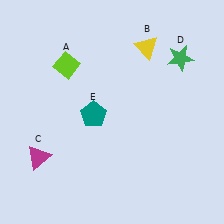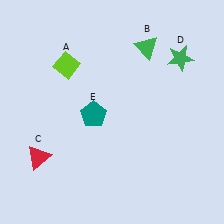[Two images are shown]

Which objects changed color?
B changed from yellow to green. C changed from magenta to red.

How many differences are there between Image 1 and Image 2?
There are 2 differences between the two images.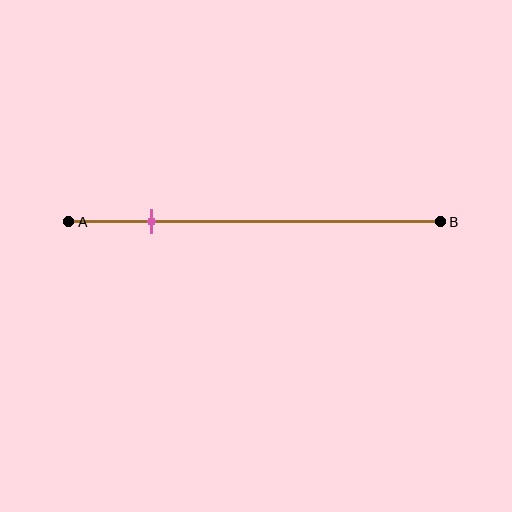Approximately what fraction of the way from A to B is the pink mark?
The pink mark is approximately 20% of the way from A to B.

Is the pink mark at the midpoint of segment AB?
No, the mark is at about 20% from A, not at the 50% midpoint.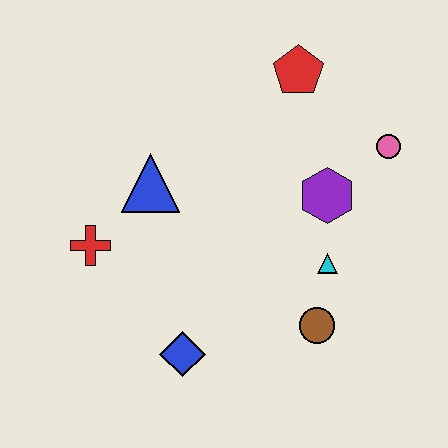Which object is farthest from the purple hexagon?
The red cross is farthest from the purple hexagon.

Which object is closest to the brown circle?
The cyan triangle is closest to the brown circle.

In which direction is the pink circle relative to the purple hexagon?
The pink circle is to the right of the purple hexagon.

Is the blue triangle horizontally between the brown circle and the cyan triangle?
No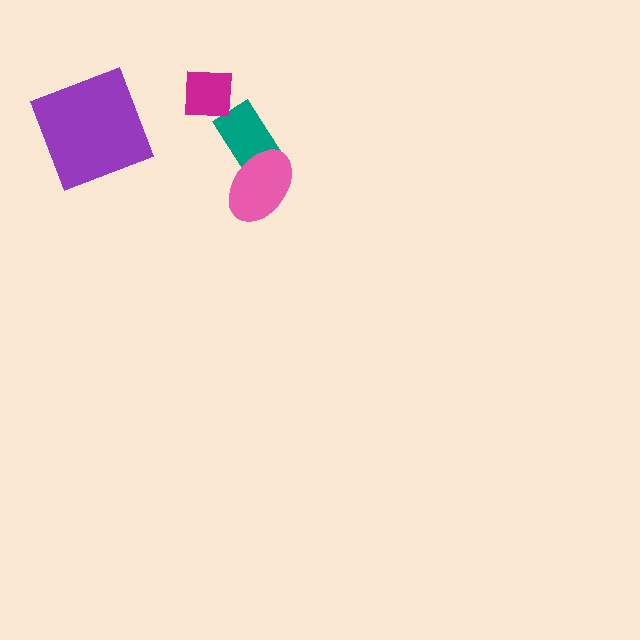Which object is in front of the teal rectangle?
The pink ellipse is in front of the teal rectangle.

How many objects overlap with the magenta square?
0 objects overlap with the magenta square.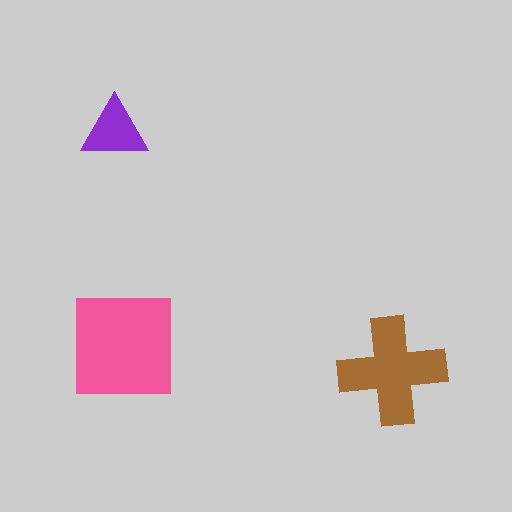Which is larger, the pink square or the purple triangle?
The pink square.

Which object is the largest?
The pink square.